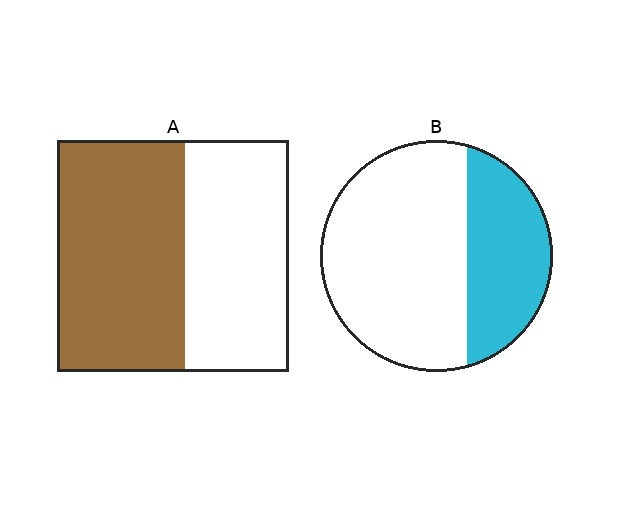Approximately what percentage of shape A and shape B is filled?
A is approximately 55% and B is approximately 35%.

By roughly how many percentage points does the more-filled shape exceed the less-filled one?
By roughly 20 percentage points (A over B).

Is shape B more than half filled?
No.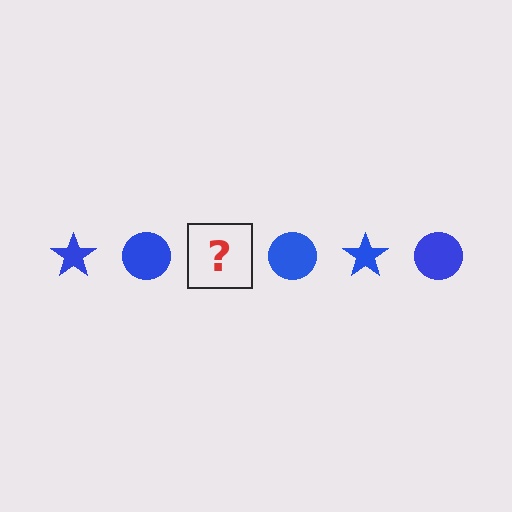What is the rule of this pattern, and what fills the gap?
The rule is that the pattern cycles through star, circle shapes in blue. The gap should be filled with a blue star.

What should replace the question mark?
The question mark should be replaced with a blue star.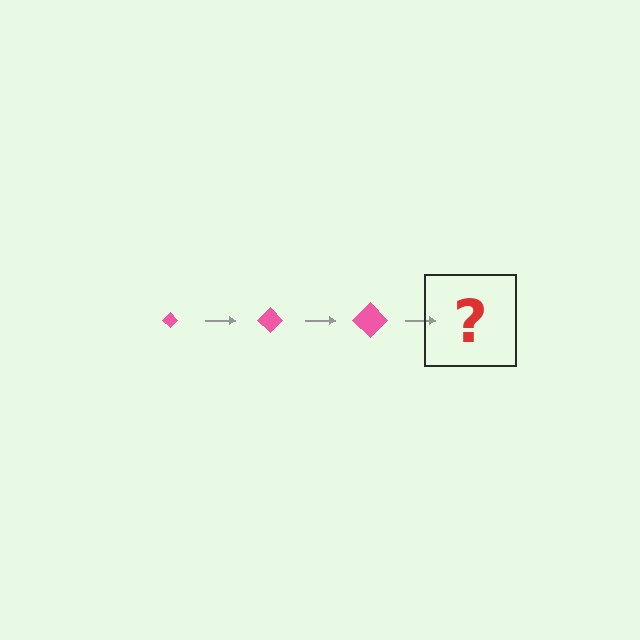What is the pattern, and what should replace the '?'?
The pattern is that the diamond gets progressively larger each step. The '?' should be a pink diamond, larger than the previous one.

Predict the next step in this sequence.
The next step is a pink diamond, larger than the previous one.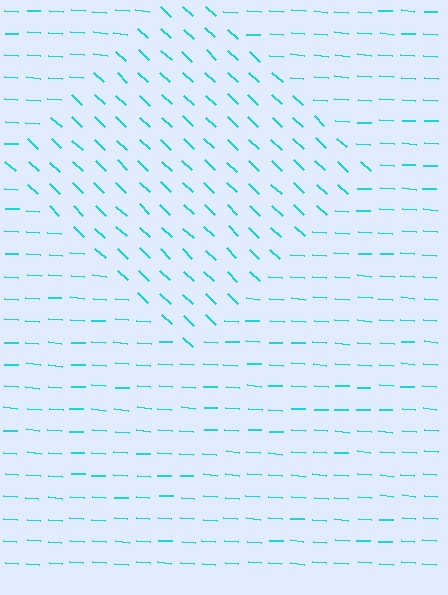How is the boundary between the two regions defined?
The boundary is defined purely by a change in line orientation (approximately 39 degrees difference). All lines are the same color and thickness.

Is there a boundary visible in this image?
Yes, there is a texture boundary formed by a change in line orientation.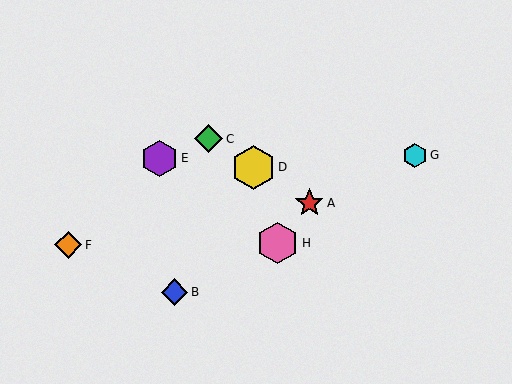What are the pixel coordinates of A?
Object A is at (309, 203).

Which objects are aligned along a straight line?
Objects A, C, D are aligned along a straight line.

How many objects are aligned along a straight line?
3 objects (A, C, D) are aligned along a straight line.